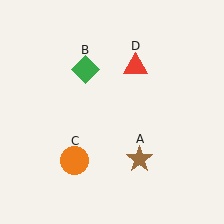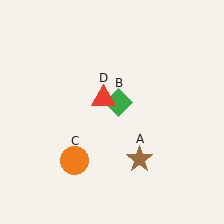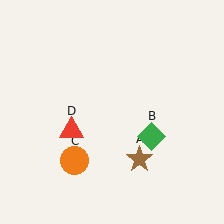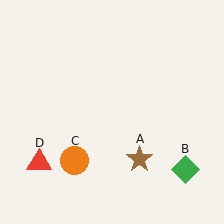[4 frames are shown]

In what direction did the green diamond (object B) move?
The green diamond (object B) moved down and to the right.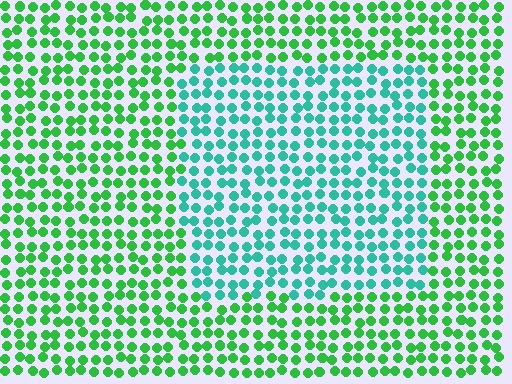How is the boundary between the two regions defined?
The boundary is defined purely by a slight shift in hue (about 41 degrees). Spacing, size, and orientation are identical on both sides.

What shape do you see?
I see a rectangle.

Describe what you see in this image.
The image is filled with small green elements in a uniform arrangement. A rectangle-shaped region is visible where the elements are tinted to a slightly different hue, forming a subtle color boundary.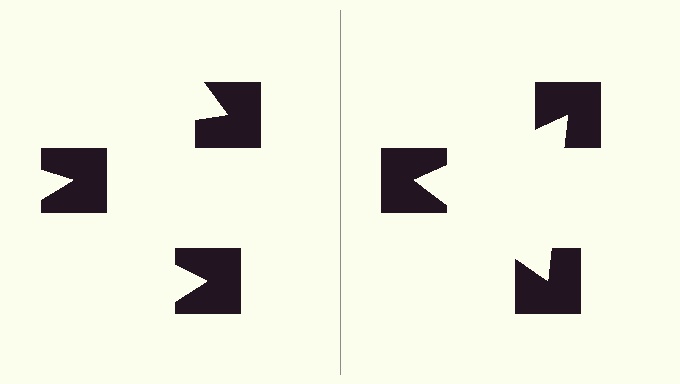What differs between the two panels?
The notched squares are positioned identically on both sides; only the wedge orientations differ. On the right they align to a triangle; on the left they are misaligned.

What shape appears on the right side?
An illusory triangle.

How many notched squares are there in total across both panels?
6 — 3 on each side.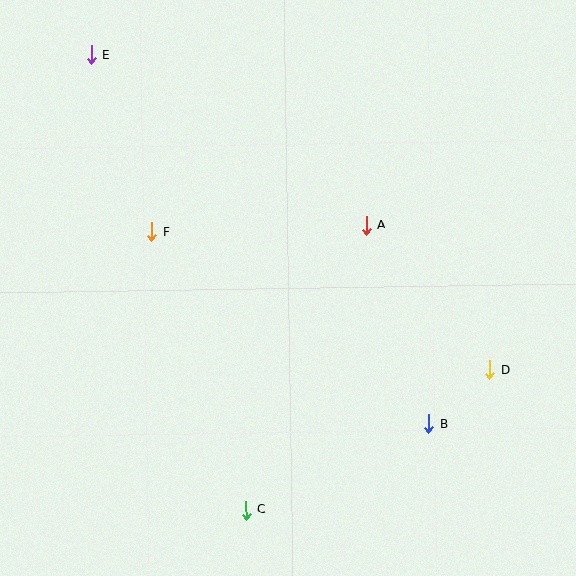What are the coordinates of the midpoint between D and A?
The midpoint between D and A is at (428, 297).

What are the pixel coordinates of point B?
Point B is at (429, 423).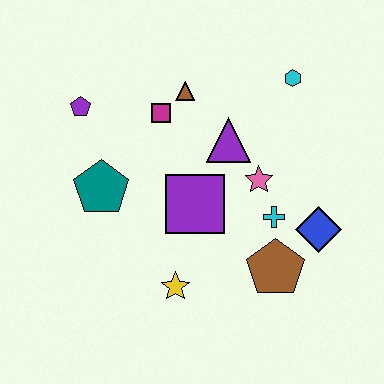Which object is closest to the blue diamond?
The cyan cross is closest to the blue diamond.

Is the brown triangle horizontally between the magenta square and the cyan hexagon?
Yes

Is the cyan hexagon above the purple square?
Yes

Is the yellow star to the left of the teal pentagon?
No